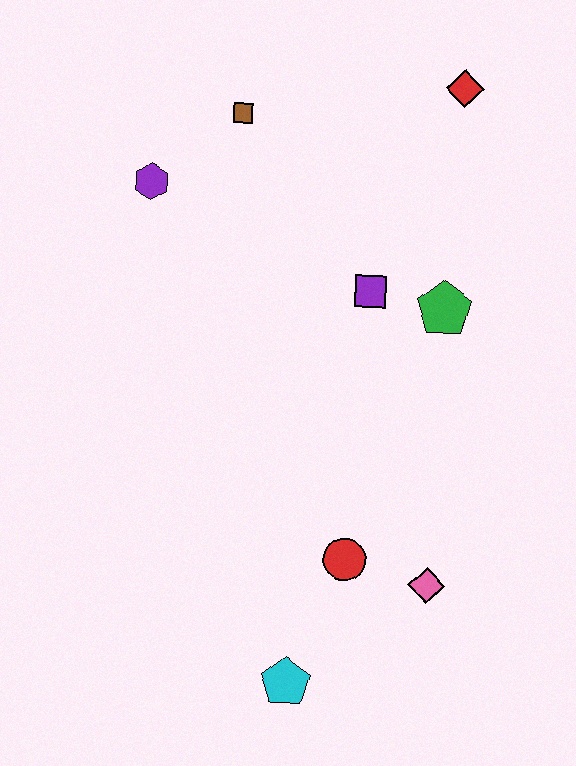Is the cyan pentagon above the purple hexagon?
No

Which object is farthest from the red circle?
The red diamond is farthest from the red circle.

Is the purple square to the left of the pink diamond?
Yes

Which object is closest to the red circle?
The pink diamond is closest to the red circle.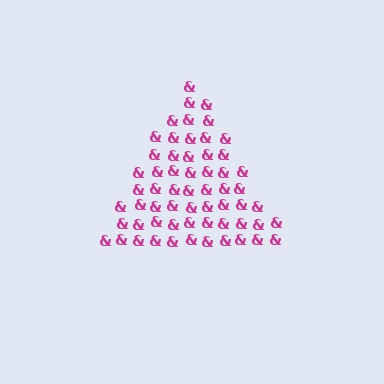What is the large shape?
The large shape is a triangle.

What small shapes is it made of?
It is made of small ampersands.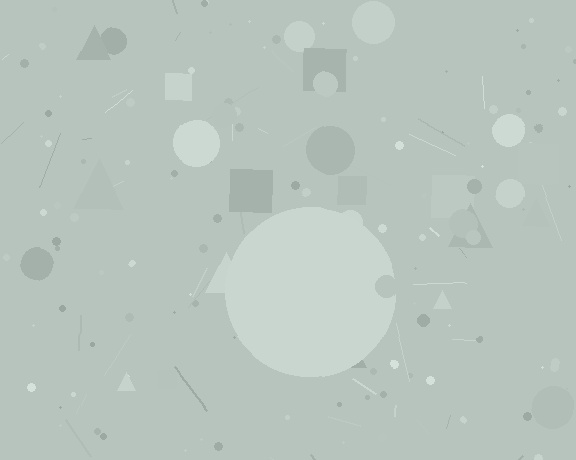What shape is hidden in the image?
A circle is hidden in the image.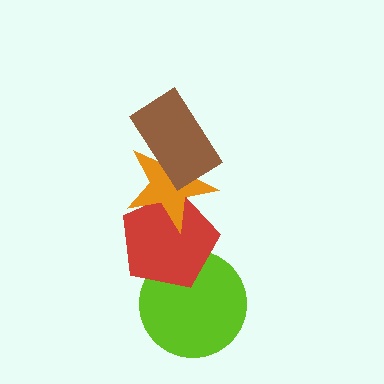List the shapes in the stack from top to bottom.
From top to bottom: the brown rectangle, the orange star, the red pentagon, the lime circle.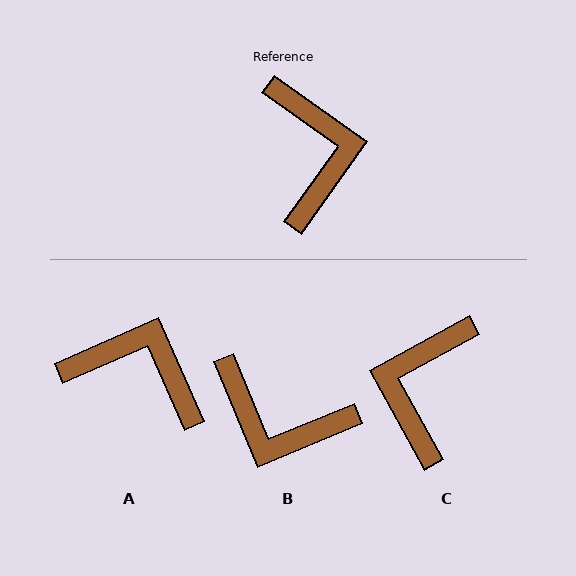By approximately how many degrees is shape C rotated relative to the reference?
Approximately 154 degrees counter-clockwise.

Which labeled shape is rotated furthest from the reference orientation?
C, about 154 degrees away.